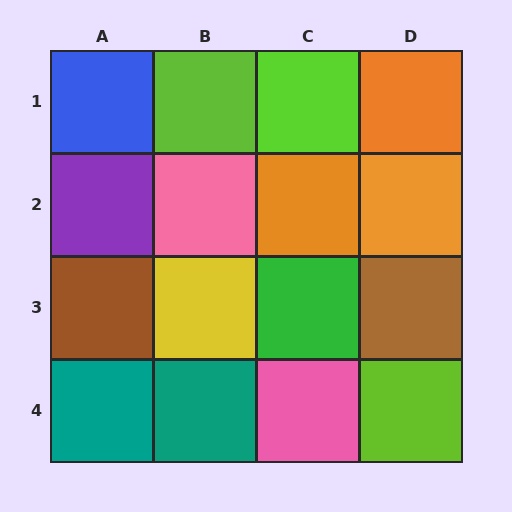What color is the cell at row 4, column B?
Teal.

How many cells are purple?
1 cell is purple.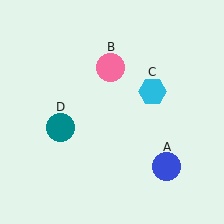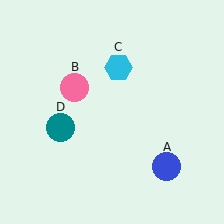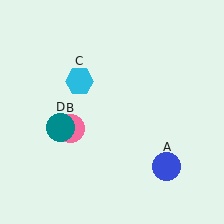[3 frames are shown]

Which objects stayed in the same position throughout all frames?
Blue circle (object A) and teal circle (object D) remained stationary.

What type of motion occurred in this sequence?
The pink circle (object B), cyan hexagon (object C) rotated counterclockwise around the center of the scene.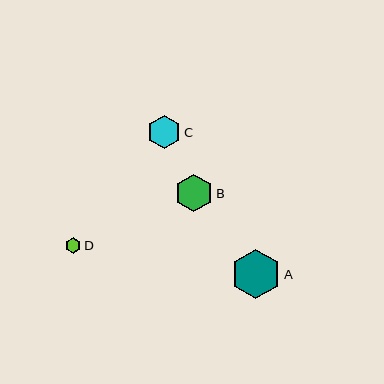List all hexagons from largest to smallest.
From largest to smallest: A, B, C, D.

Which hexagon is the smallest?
Hexagon D is the smallest with a size of approximately 16 pixels.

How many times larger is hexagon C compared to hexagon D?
Hexagon C is approximately 2.1 times the size of hexagon D.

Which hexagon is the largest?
Hexagon A is the largest with a size of approximately 50 pixels.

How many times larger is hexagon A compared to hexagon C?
Hexagon A is approximately 1.5 times the size of hexagon C.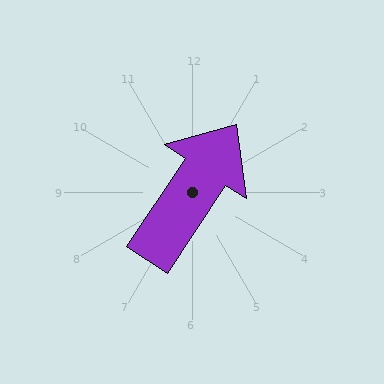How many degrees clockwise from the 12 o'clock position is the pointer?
Approximately 33 degrees.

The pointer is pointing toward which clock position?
Roughly 1 o'clock.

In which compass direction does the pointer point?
Northeast.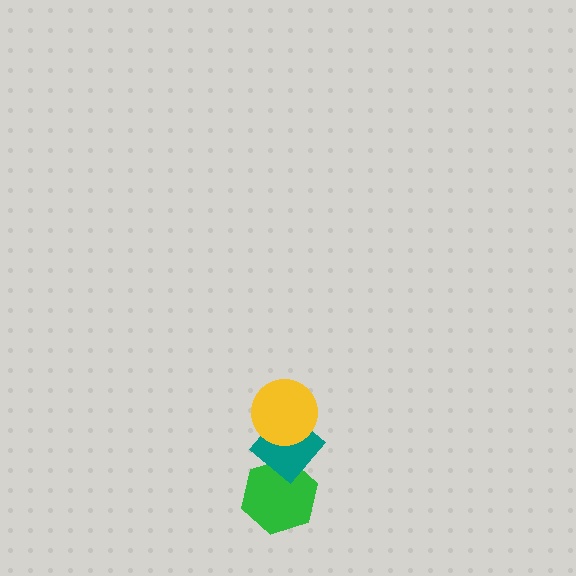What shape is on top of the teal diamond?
The yellow circle is on top of the teal diamond.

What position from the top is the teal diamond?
The teal diamond is 2nd from the top.